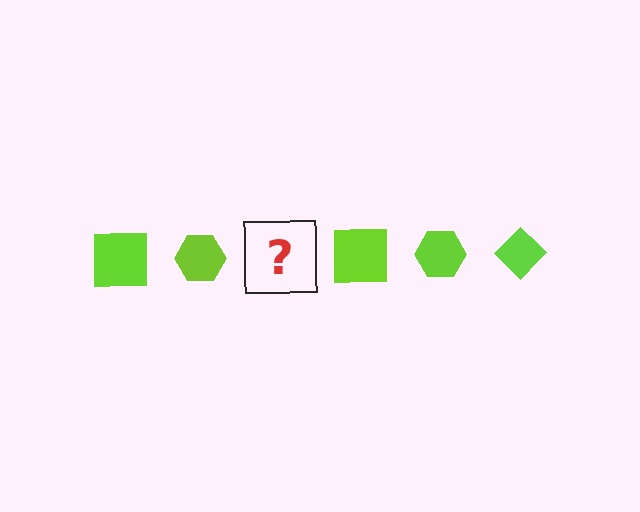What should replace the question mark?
The question mark should be replaced with a lime diamond.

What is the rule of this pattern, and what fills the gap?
The rule is that the pattern cycles through square, hexagon, diamond shapes in lime. The gap should be filled with a lime diamond.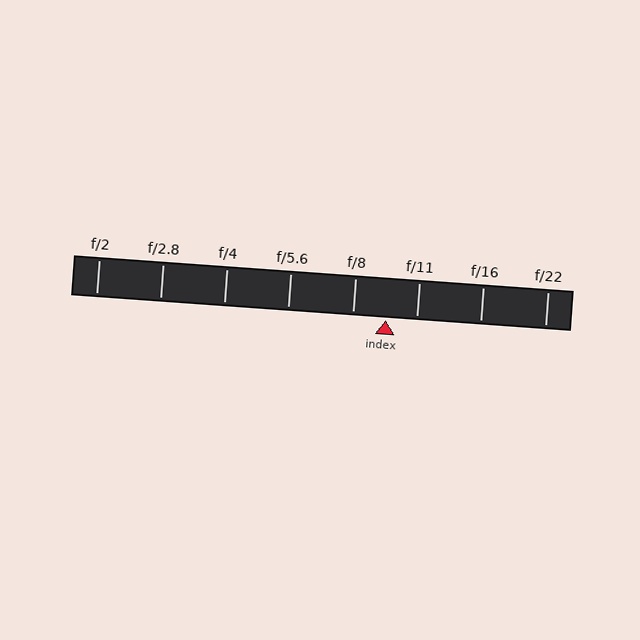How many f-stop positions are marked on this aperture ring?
There are 8 f-stop positions marked.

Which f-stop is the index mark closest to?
The index mark is closest to f/11.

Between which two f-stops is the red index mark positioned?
The index mark is between f/8 and f/11.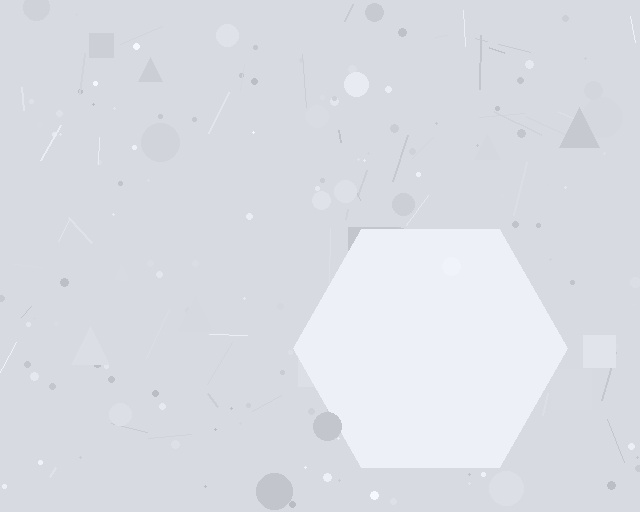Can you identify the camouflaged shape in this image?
The camouflaged shape is a hexagon.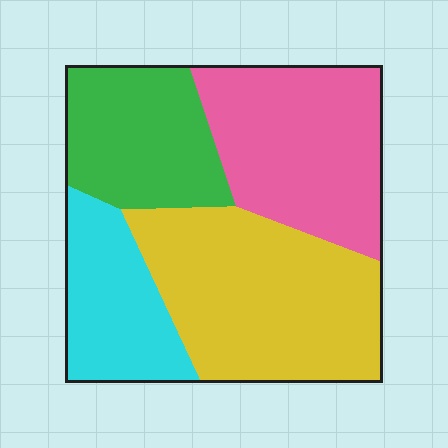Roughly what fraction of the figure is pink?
Pink takes up about one quarter (1/4) of the figure.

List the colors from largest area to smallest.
From largest to smallest: yellow, pink, green, cyan.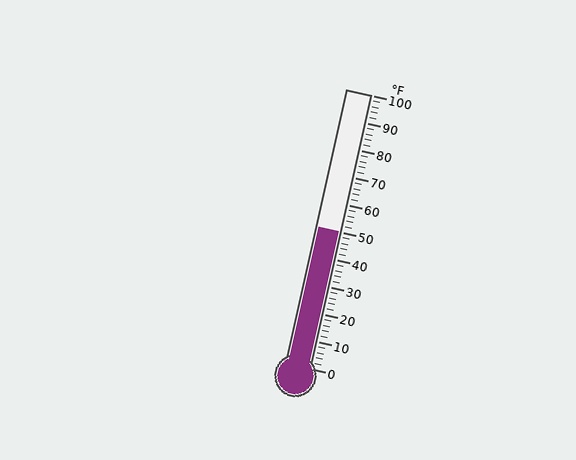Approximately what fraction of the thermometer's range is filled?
The thermometer is filled to approximately 50% of its range.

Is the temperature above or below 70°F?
The temperature is below 70°F.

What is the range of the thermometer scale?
The thermometer scale ranges from 0°F to 100°F.